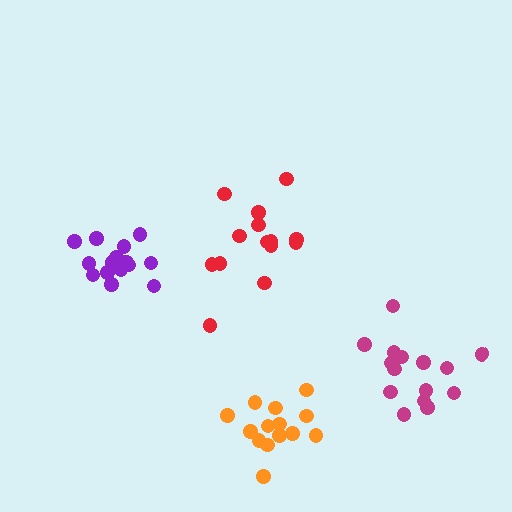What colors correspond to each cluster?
The clusters are colored: purple, orange, red, magenta.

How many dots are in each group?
Group 1: 15 dots, Group 2: 14 dots, Group 3: 14 dots, Group 4: 15 dots (58 total).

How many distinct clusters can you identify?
There are 4 distinct clusters.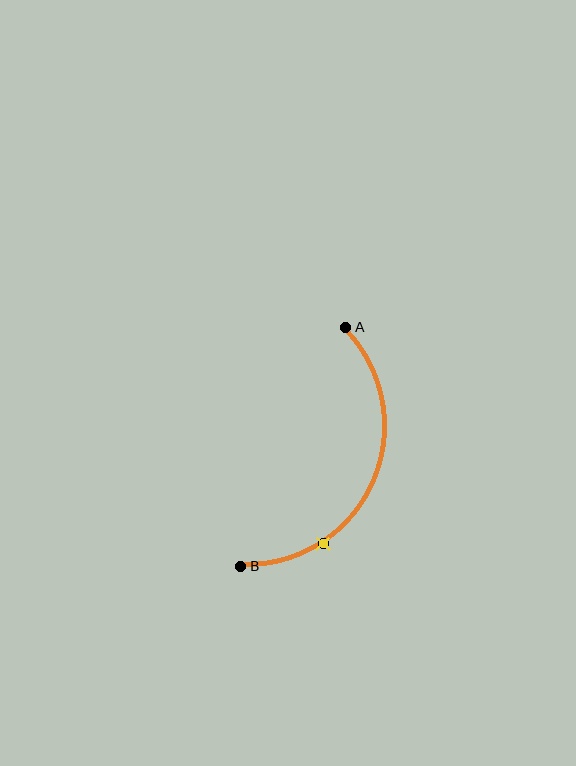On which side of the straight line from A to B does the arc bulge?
The arc bulges to the right of the straight line connecting A and B.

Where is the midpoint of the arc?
The arc midpoint is the point on the curve farthest from the straight line joining A and B. It sits to the right of that line.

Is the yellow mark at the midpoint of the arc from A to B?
No. The yellow mark lies on the arc but is closer to endpoint B. The arc midpoint would be at the point on the curve equidistant along the arc from both A and B.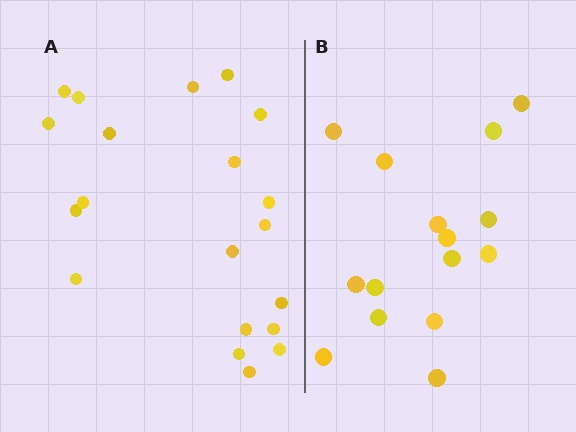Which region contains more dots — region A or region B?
Region A (the left region) has more dots.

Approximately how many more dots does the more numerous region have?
Region A has about 5 more dots than region B.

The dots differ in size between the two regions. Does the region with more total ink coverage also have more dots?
No. Region B has more total ink coverage because its dots are larger, but region A actually contains more individual dots. Total area can be misleading — the number of items is what matters here.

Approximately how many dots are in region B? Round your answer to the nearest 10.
About 20 dots. (The exact count is 15, which rounds to 20.)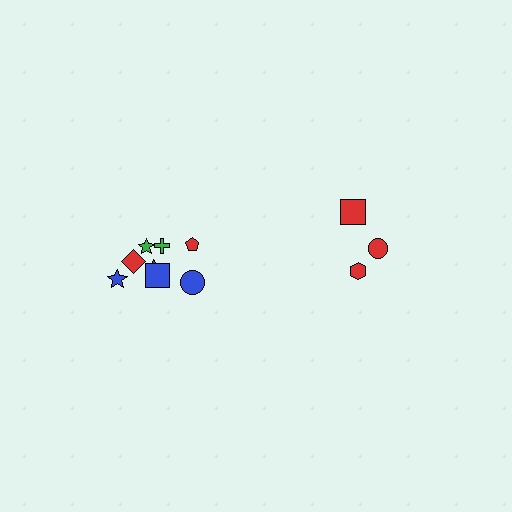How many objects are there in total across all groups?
There are 11 objects.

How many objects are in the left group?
There are 8 objects.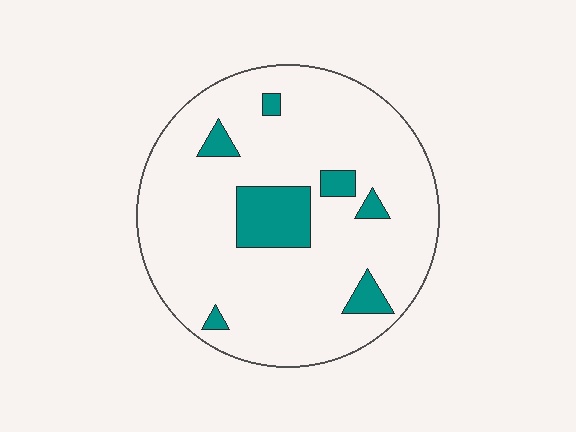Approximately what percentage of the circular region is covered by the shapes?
Approximately 15%.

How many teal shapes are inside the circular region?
7.